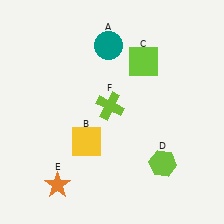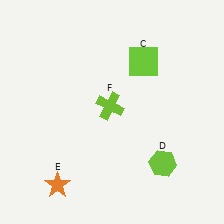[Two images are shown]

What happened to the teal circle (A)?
The teal circle (A) was removed in Image 2. It was in the top-left area of Image 1.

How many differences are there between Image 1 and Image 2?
There are 2 differences between the two images.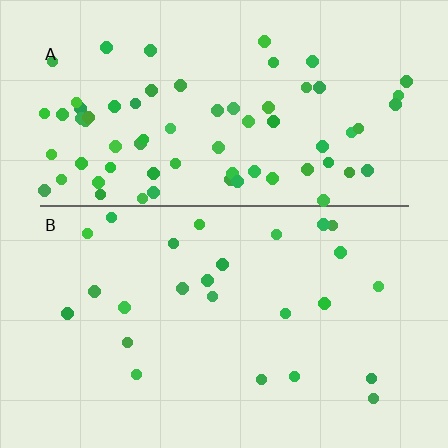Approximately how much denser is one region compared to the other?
Approximately 2.9× — region A over region B.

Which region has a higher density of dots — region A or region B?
A (the top).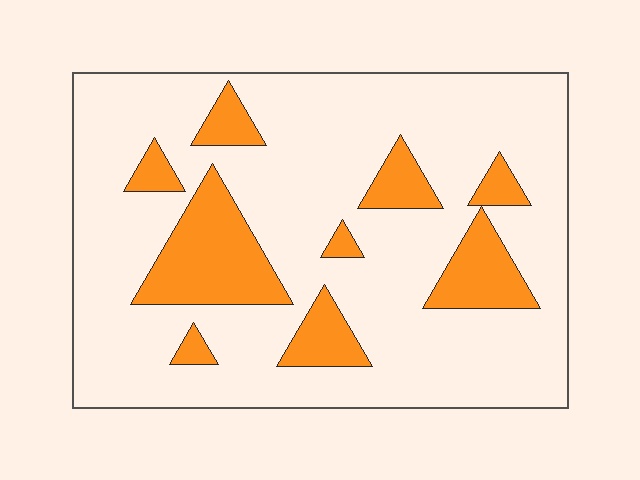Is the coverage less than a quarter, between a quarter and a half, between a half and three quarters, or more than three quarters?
Less than a quarter.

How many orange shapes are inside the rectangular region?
9.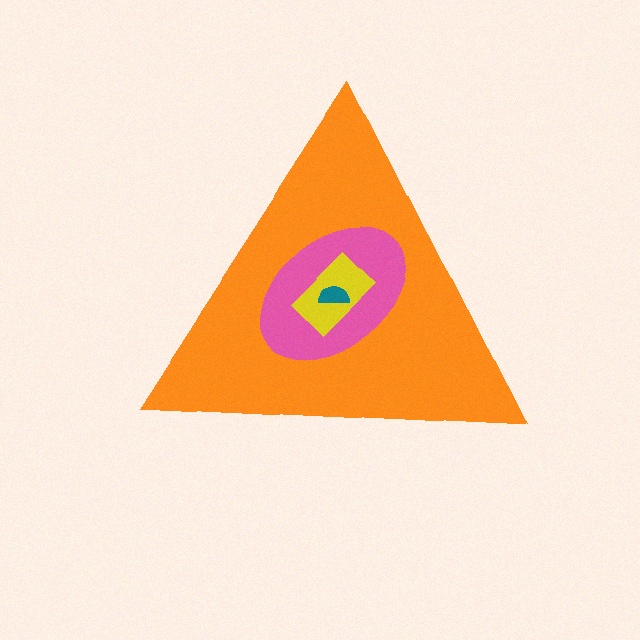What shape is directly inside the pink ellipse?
The yellow rectangle.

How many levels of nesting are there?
4.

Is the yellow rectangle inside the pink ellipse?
Yes.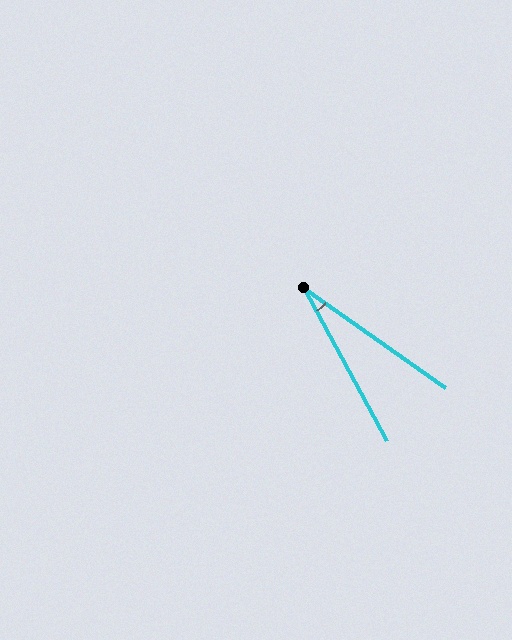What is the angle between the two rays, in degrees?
Approximately 26 degrees.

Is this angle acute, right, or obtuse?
It is acute.